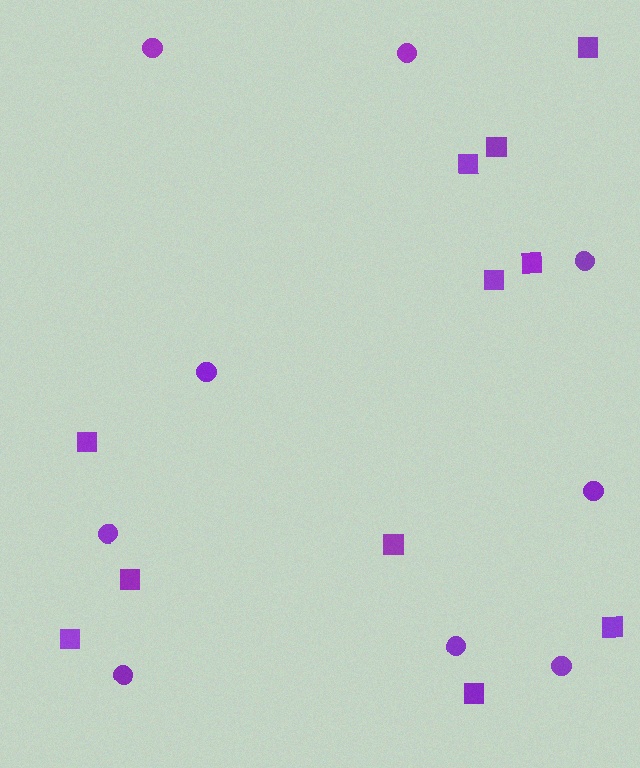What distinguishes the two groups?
There are 2 groups: one group of squares (11) and one group of circles (9).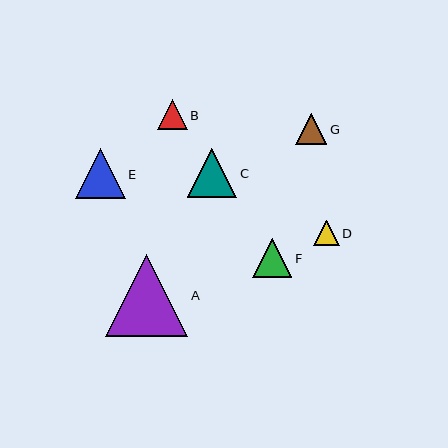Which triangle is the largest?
Triangle A is the largest with a size of approximately 83 pixels.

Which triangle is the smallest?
Triangle D is the smallest with a size of approximately 26 pixels.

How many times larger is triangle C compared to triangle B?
Triangle C is approximately 1.7 times the size of triangle B.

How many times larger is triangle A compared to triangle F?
Triangle A is approximately 2.1 times the size of triangle F.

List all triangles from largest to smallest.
From largest to smallest: A, E, C, F, G, B, D.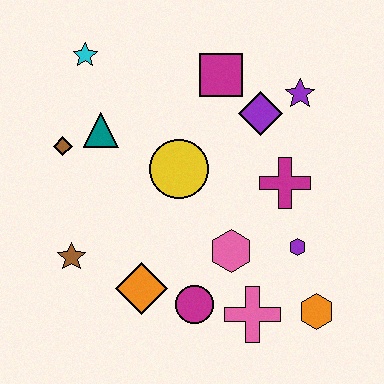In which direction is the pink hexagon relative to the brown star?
The pink hexagon is to the right of the brown star.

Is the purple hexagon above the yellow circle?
No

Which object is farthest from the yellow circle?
The orange hexagon is farthest from the yellow circle.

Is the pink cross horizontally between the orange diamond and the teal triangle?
No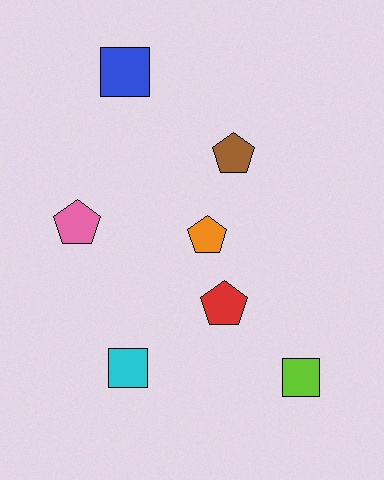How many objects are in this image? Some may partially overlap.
There are 7 objects.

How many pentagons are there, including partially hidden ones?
There are 4 pentagons.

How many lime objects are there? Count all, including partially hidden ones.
There is 1 lime object.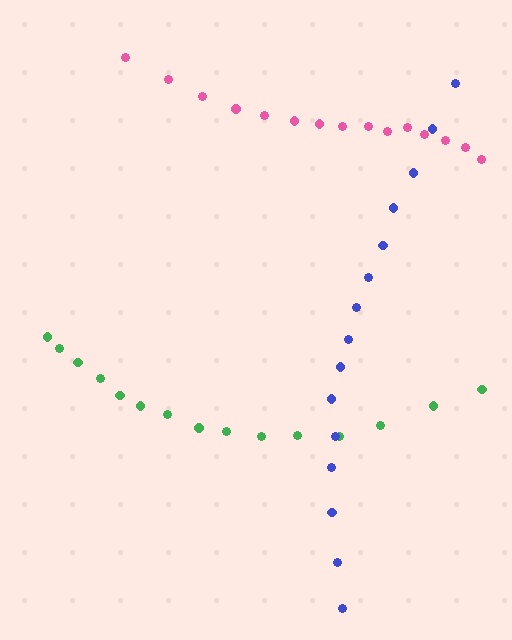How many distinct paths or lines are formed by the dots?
There are 3 distinct paths.